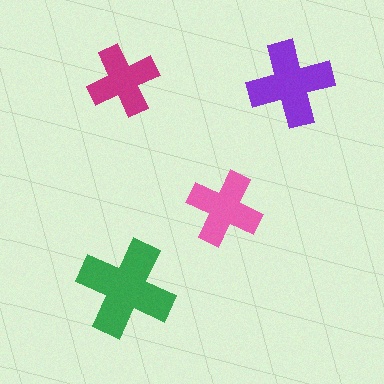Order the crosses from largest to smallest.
the green one, the purple one, the pink one, the magenta one.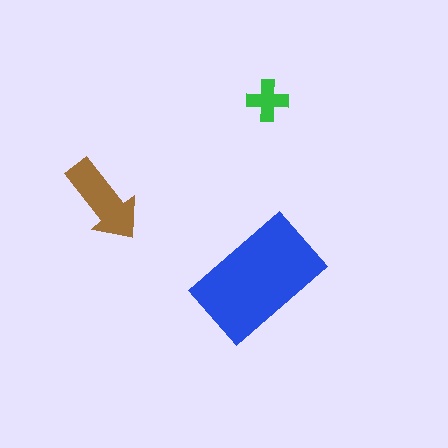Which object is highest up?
The green cross is topmost.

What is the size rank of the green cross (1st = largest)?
3rd.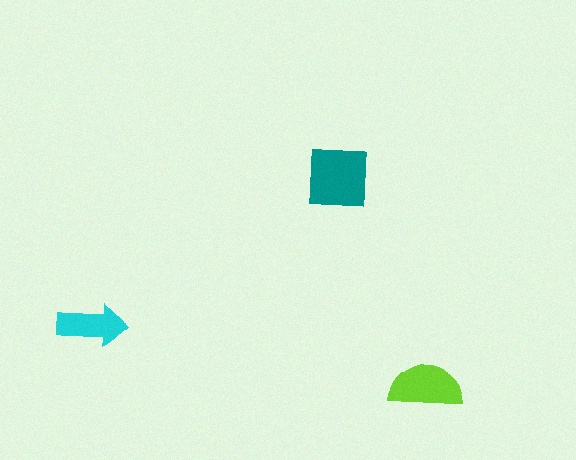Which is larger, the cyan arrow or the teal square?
The teal square.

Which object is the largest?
The teal square.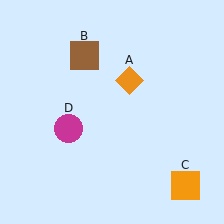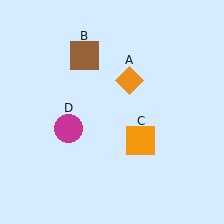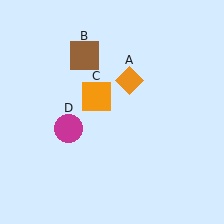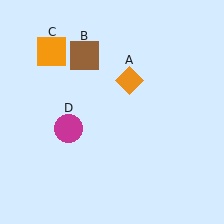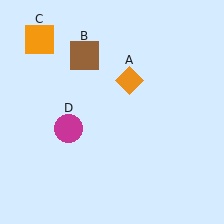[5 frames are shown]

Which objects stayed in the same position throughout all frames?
Orange diamond (object A) and brown square (object B) and magenta circle (object D) remained stationary.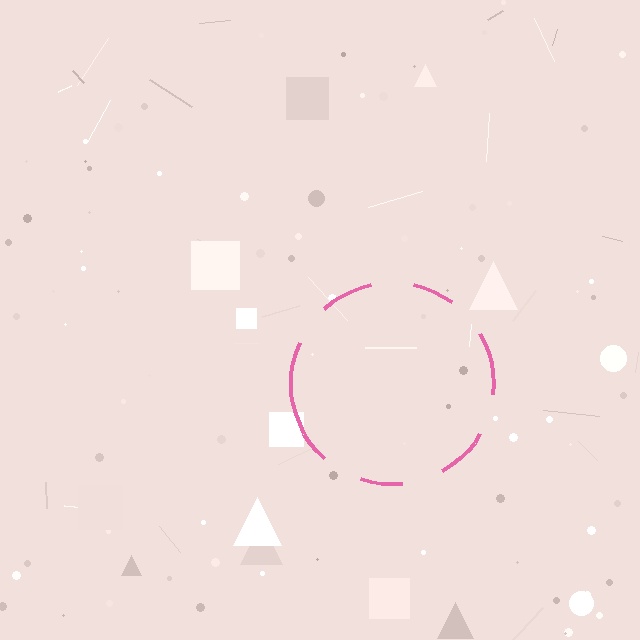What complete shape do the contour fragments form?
The contour fragments form a circle.